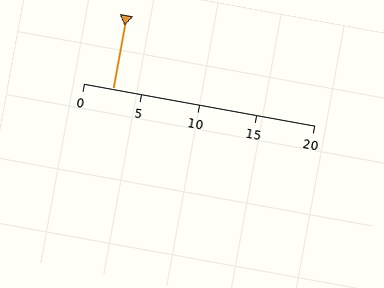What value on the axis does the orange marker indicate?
The marker indicates approximately 2.5.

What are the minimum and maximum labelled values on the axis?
The axis runs from 0 to 20.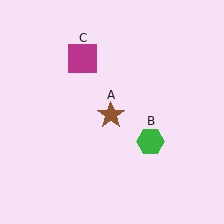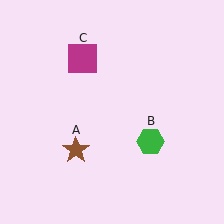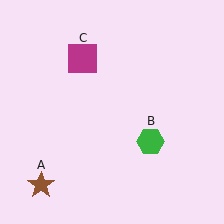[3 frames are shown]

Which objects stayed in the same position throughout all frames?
Green hexagon (object B) and magenta square (object C) remained stationary.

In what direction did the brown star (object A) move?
The brown star (object A) moved down and to the left.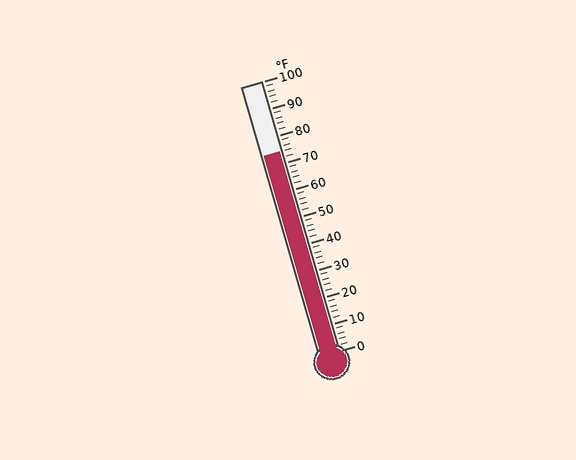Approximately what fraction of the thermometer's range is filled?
The thermometer is filled to approximately 75% of its range.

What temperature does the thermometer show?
The thermometer shows approximately 74°F.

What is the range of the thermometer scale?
The thermometer scale ranges from 0°F to 100°F.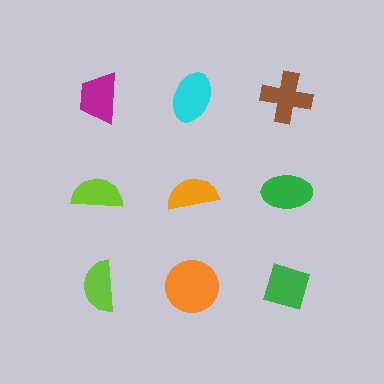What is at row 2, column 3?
A green ellipse.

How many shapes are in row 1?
3 shapes.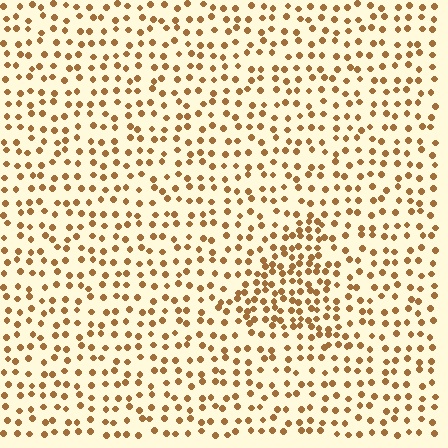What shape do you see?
I see a triangle.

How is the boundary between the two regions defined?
The boundary is defined by a change in element density (approximately 1.8x ratio). All elements are the same color, size, and shape.